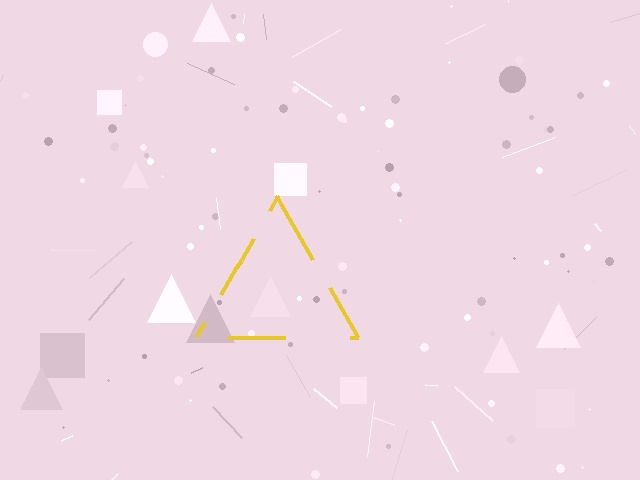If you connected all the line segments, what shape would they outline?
They would outline a triangle.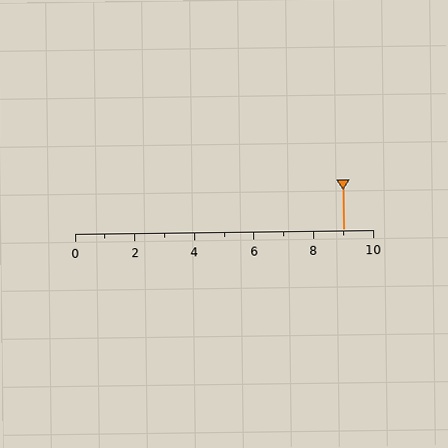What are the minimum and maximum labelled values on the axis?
The axis runs from 0 to 10.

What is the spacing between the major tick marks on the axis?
The major ticks are spaced 2 apart.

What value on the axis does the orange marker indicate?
The marker indicates approximately 9.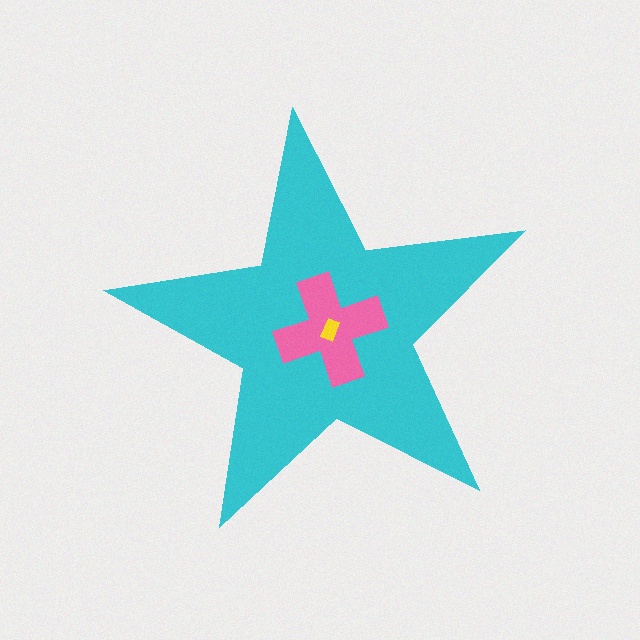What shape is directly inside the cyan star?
The pink cross.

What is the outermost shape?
The cyan star.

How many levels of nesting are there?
3.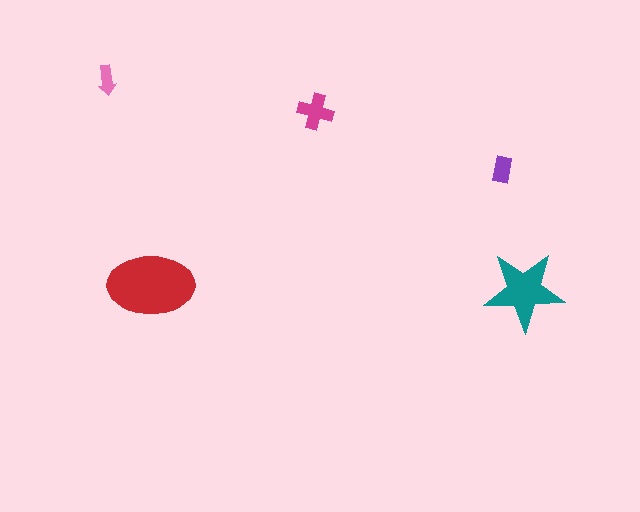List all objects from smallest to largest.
The pink arrow, the purple rectangle, the magenta cross, the teal star, the red ellipse.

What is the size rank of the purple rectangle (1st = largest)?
4th.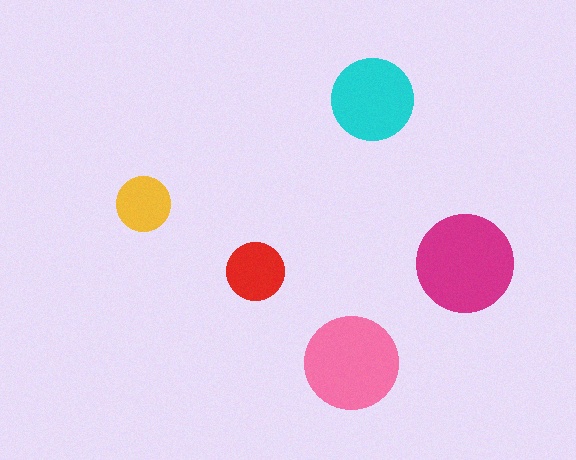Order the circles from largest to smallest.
the magenta one, the pink one, the cyan one, the red one, the yellow one.